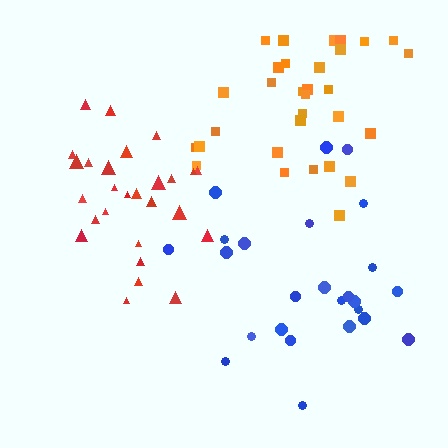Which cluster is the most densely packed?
Red.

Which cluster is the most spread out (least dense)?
Blue.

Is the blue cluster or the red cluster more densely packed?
Red.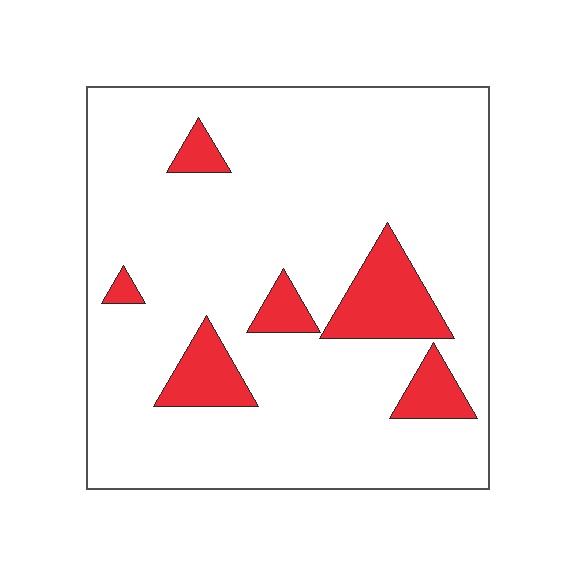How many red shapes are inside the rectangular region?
6.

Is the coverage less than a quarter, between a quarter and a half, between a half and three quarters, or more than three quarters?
Less than a quarter.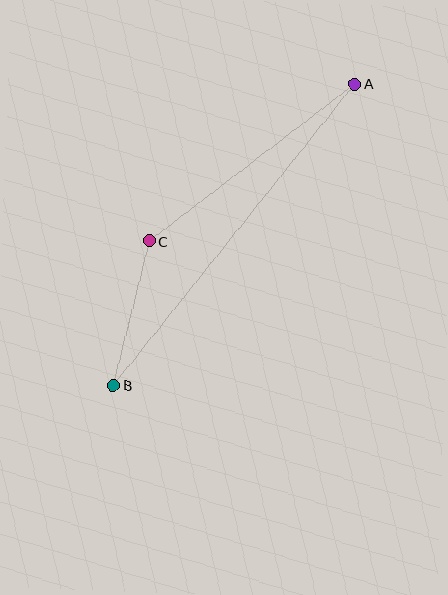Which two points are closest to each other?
Points B and C are closest to each other.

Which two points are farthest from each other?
Points A and B are farthest from each other.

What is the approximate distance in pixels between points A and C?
The distance between A and C is approximately 258 pixels.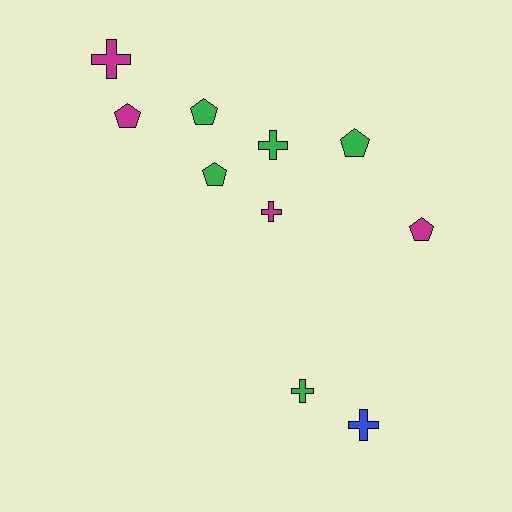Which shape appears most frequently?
Pentagon, with 5 objects.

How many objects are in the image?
There are 10 objects.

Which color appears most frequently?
Green, with 5 objects.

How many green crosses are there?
There are 2 green crosses.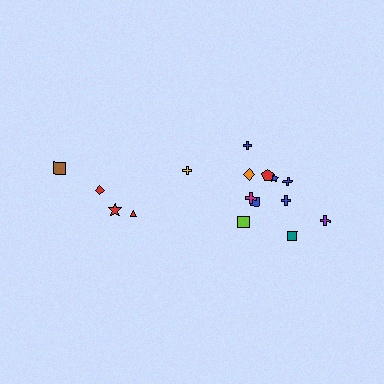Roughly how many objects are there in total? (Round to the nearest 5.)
Roughly 15 objects in total.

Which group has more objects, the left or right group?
The right group.